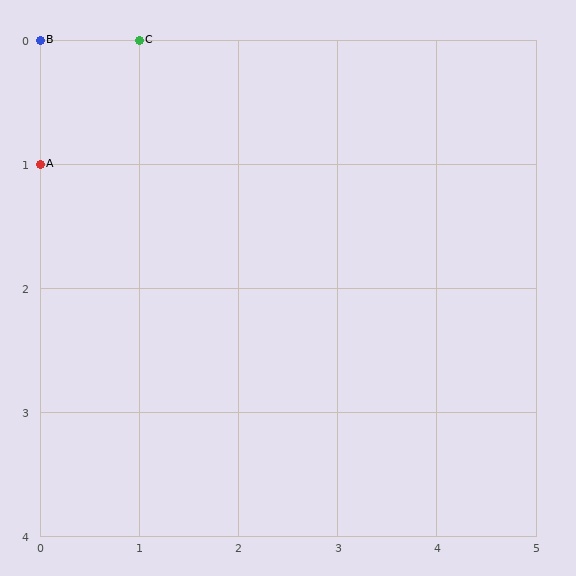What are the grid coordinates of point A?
Point A is at grid coordinates (0, 1).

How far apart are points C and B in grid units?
Points C and B are 1 column apart.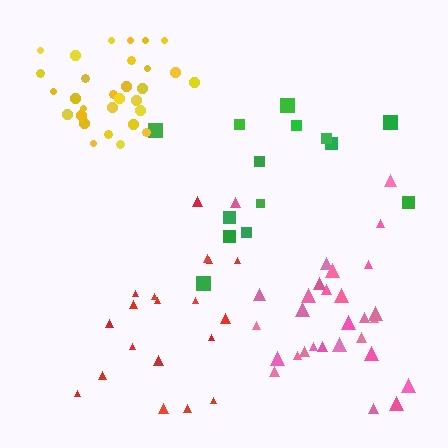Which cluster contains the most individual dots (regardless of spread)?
Yellow (30).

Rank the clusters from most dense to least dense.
pink, yellow, red, green.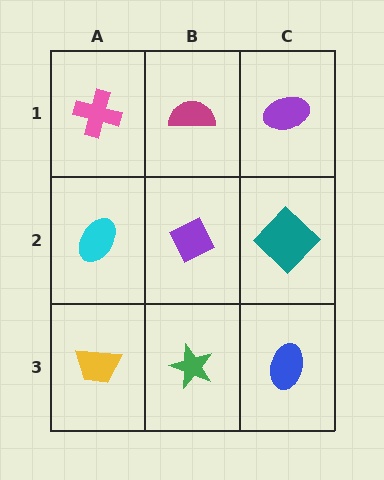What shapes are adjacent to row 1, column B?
A purple diamond (row 2, column B), a pink cross (row 1, column A), a purple ellipse (row 1, column C).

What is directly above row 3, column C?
A teal diamond.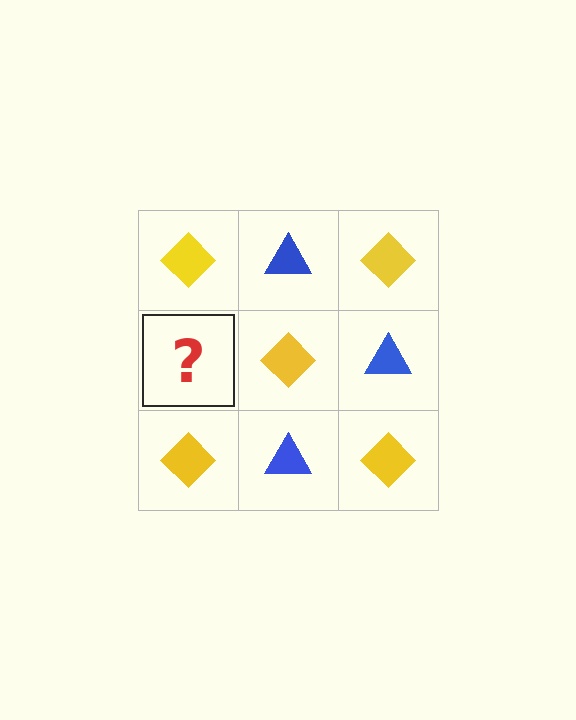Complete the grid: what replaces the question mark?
The question mark should be replaced with a blue triangle.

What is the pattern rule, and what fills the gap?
The rule is that it alternates yellow diamond and blue triangle in a checkerboard pattern. The gap should be filled with a blue triangle.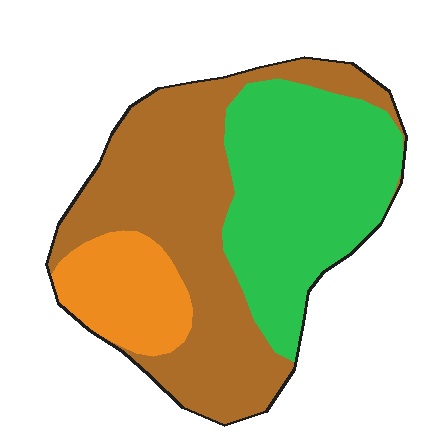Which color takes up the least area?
Orange, at roughly 15%.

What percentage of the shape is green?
Green takes up about three eighths (3/8) of the shape.